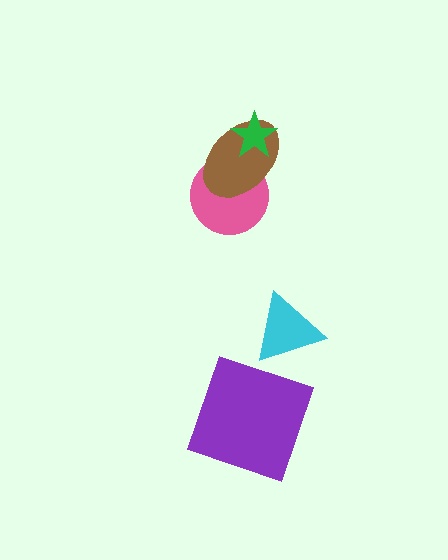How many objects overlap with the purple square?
0 objects overlap with the purple square.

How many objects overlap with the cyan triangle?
0 objects overlap with the cyan triangle.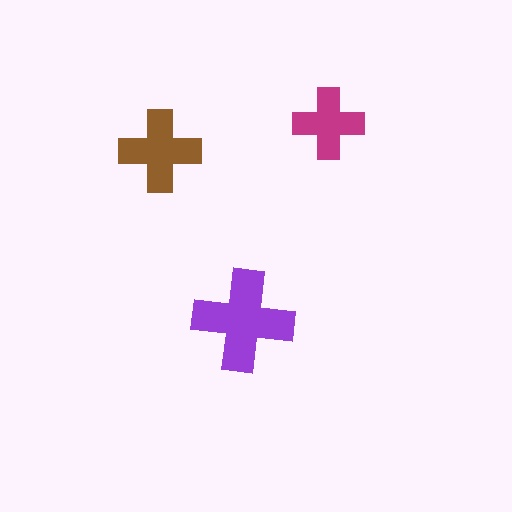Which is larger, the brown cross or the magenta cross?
The brown one.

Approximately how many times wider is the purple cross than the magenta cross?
About 1.5 times wider.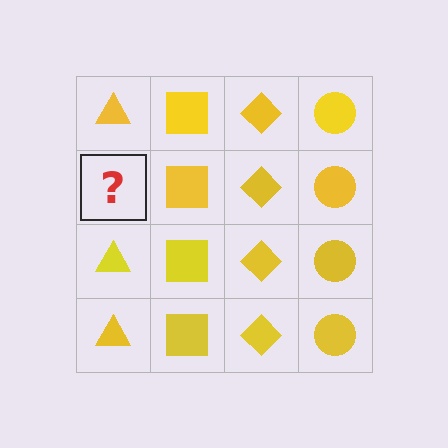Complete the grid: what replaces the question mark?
The question mark should be replaced with a yellow triangle.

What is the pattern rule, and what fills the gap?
The rule is that each column has a consistent shape. The gap should be filled with a yellow triangle.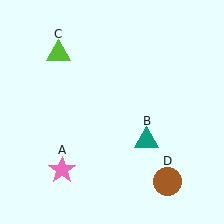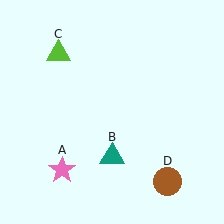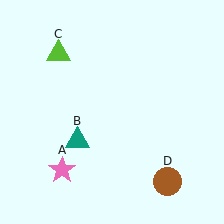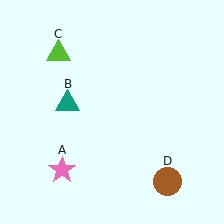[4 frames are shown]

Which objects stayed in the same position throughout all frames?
Pink star (object A) and lime triangle (object C) and brown circle (object D) remained stationary.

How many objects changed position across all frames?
1 object changed position: teal triangle (object B).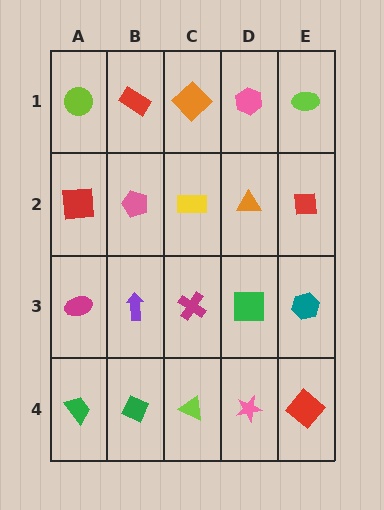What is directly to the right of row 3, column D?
A teal hexagon.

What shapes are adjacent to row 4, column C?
A magenta cross (row 3, column C), a green diamond (row 4, column B), a pink star (row 4, column D).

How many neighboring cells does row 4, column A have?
2.